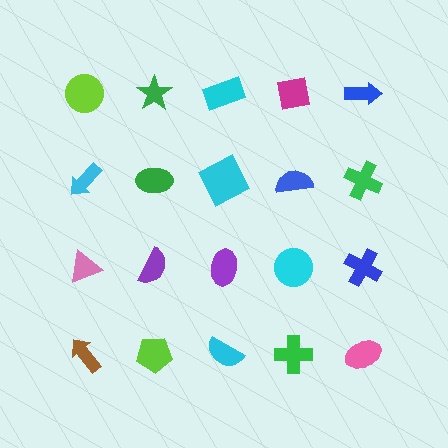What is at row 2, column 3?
A cyan square.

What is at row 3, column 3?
A purple ellipse.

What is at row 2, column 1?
A cyan arrow.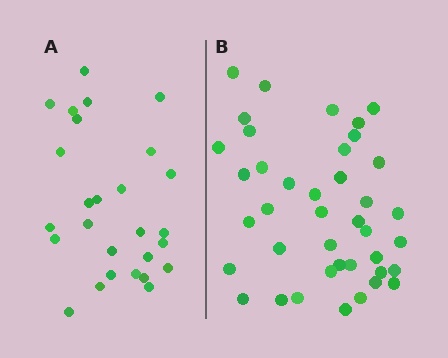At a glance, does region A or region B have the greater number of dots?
Region B (the right region) has more dots.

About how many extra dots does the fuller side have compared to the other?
Region B has approximately 15 more dots than region A.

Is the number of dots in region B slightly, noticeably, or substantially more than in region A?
Region B has substantially more. The ratio is roughly 1.5 to 1.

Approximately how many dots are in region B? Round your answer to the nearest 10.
About 40 dots.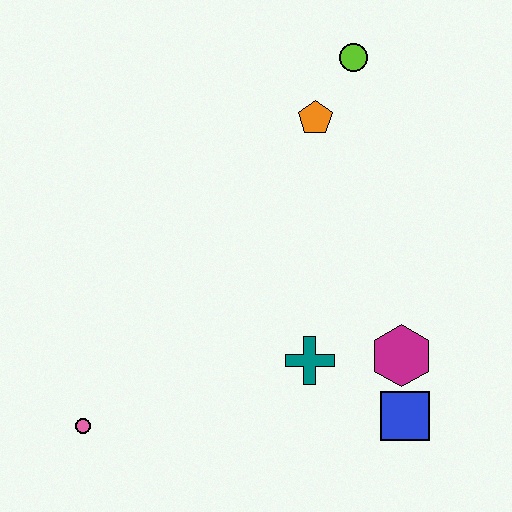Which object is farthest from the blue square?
The lime circle is farthest from the blue square.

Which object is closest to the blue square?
The magenta hexagon is closest to the blue square.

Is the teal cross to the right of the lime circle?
No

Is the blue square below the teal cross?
Yes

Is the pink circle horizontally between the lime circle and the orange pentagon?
No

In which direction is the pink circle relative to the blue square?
The pink circle is to the left of the blue square.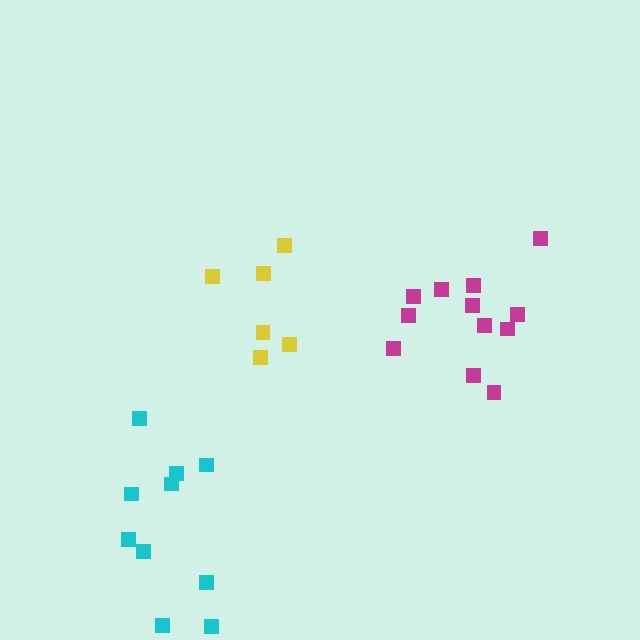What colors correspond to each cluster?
The clusters are colored: yellow, magenta, cyan.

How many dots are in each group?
Group 1: 6 dots, Group 2: 12 dots, Group 3: 10 dots (28 total).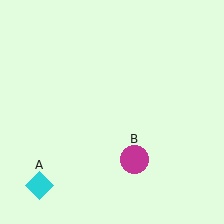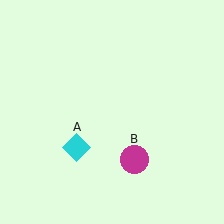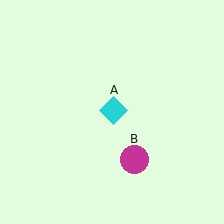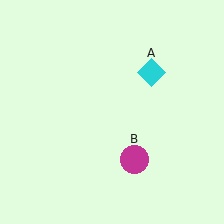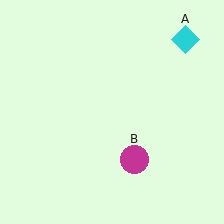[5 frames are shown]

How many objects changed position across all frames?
1 object changed position: cyan diamond (object A).